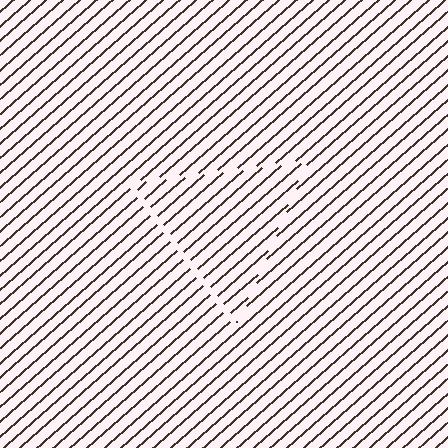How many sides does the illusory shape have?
3 sides — the line-ends trace a triangle.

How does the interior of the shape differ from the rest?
The interior of the shape contains the same grating, shifted by half a period — the contour is defined by the phase discontinuity where line-ends from the inner and outer gratings abut.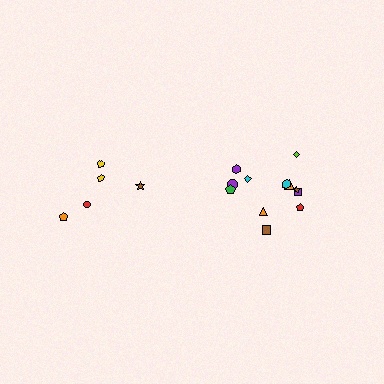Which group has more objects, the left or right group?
The right group.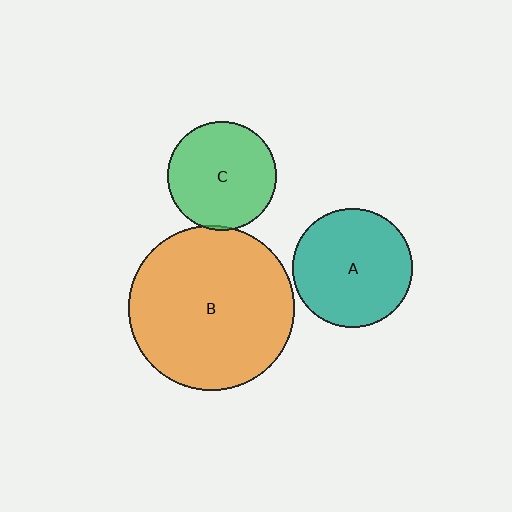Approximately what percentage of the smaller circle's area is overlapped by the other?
Approximately 5%.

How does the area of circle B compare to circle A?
Approximately 1.9 times.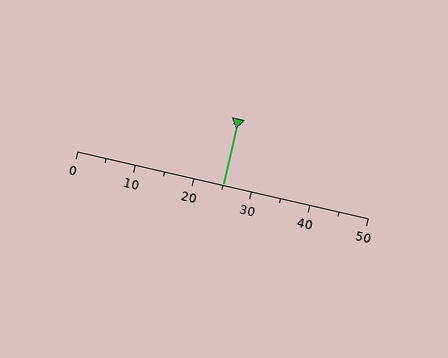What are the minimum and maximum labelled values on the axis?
The axis runs from 0 to 50.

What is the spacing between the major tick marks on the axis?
The major ticks are spaced 10 apart.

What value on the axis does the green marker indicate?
The marker indicates approximately 25.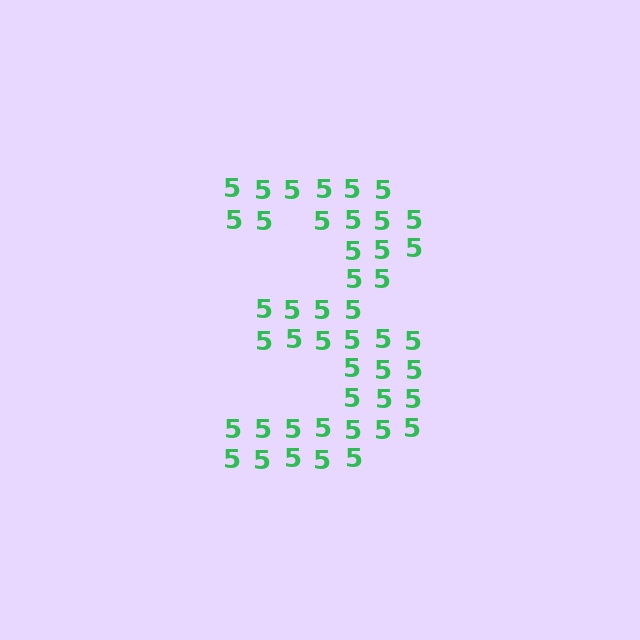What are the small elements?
The small elements are digit 5's.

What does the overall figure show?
The overall figure shows the digit 3.